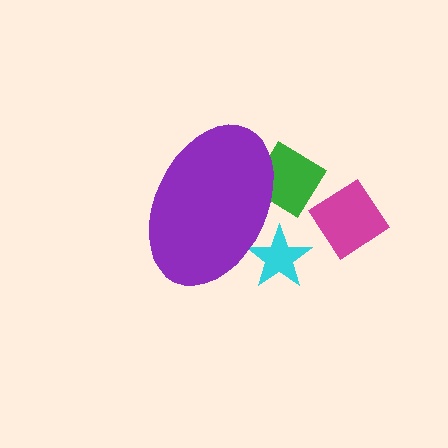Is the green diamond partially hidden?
Yes, the green diamond is partially hidden behind the purple ellipse.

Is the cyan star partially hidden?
Yes, the cyan star is partially hidden behind the purple ellipse.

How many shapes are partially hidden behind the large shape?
2 shapes are partially hidden.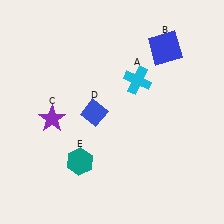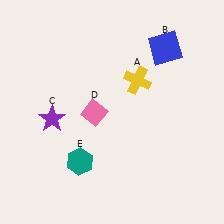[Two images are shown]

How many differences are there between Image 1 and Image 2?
There are 2 differences between the two images.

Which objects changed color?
A changed from cyan to yellow. D changed from blue to pink.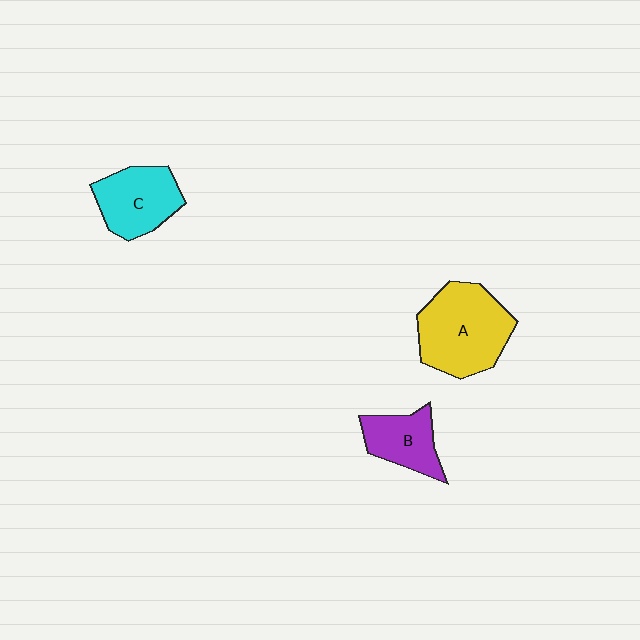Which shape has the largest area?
Shape A (yellow).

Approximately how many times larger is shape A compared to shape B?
Approximately 1.8 times.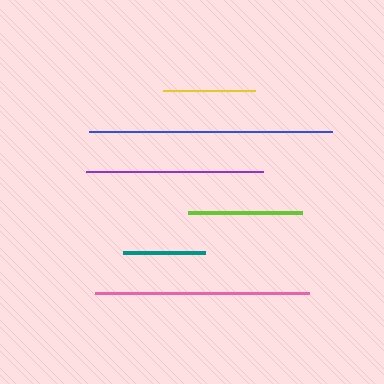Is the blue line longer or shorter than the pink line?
The blue line is longer than the pink line.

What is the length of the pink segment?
The pink segment is approximately 215 pixels long.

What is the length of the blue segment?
The blue segment is approximately 242 pixels long.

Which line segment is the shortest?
The teal line is the shortest at approximately 82 pixels.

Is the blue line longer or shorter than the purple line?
The blue line is longer than the purple line.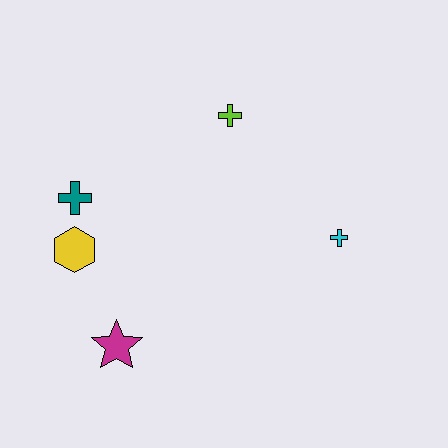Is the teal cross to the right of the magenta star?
No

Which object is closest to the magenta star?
The yellow hexagon is closest to the magenta star.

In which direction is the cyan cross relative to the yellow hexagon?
The cyan cross is to the right of the yellow hexagon.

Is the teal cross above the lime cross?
No